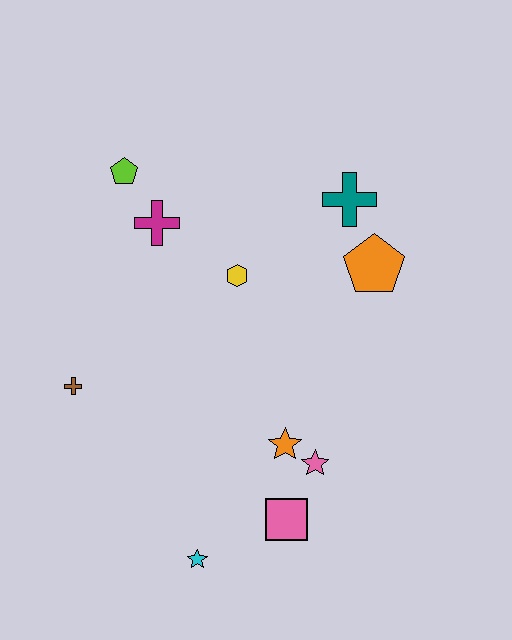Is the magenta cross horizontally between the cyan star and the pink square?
No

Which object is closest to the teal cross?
The orange pentagon is closest to the teal cross.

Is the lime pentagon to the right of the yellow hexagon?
No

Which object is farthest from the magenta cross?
The cyan star is farthest from the magenta cross.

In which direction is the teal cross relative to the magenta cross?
The teal cross is to the right of the magenta cross.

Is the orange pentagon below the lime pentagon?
Yes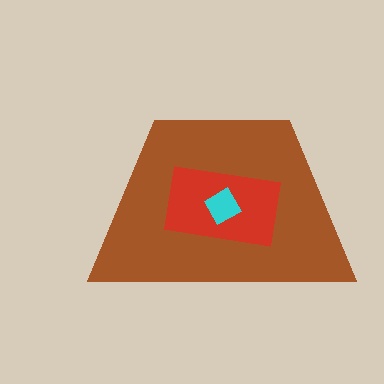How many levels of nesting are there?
3.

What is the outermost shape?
The brown trapezoid.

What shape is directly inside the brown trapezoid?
The red rectangle.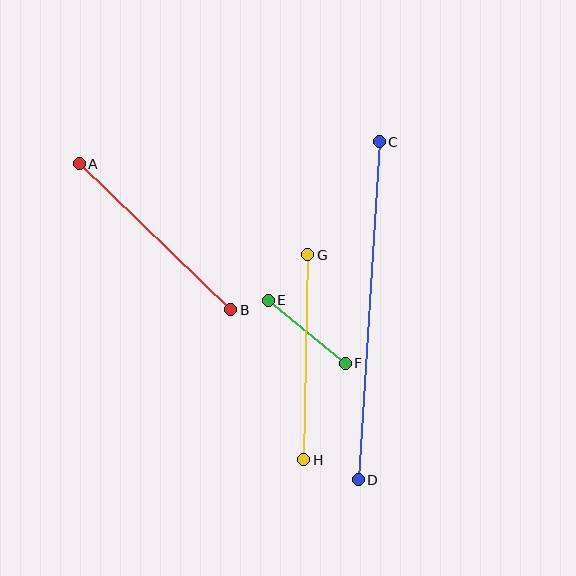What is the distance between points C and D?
The distance is approximately 339 pixels.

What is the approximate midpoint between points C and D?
The midpoint is at approximately (369, 311) pixels.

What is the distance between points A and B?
The distance is approximately 210 pixels.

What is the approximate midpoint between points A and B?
The midpoint is at approximately (155, 237) pixels.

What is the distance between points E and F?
The distance is approximately 100 pixels.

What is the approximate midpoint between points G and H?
The midpoint is at approximately (306, 357) pixels.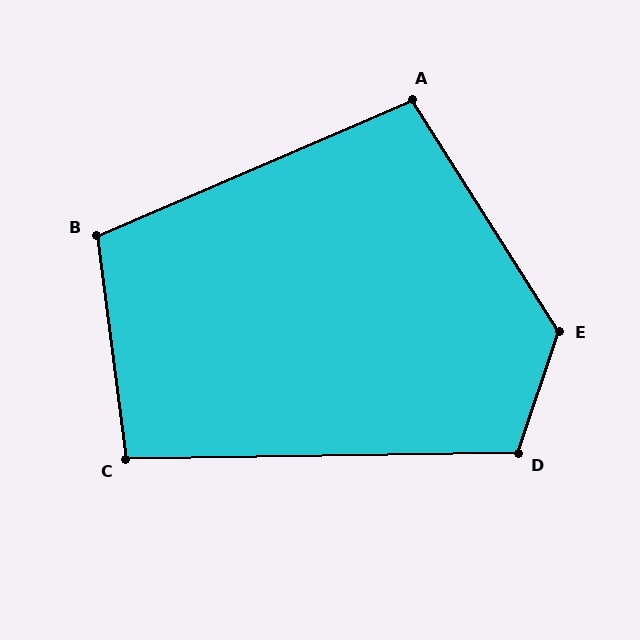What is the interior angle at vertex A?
Approximately 99 degrees (obtuse).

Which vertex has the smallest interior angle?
C, at approximately 97 degrees.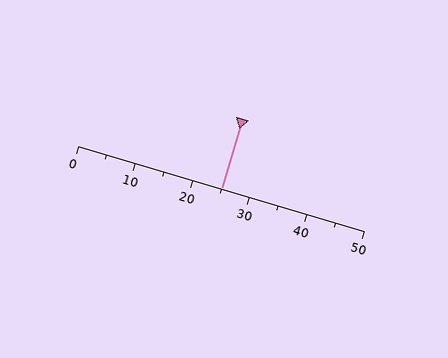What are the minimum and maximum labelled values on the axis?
The axis runs from 0 to 50.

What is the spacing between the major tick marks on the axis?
The major ticks are spaced 10 apart.